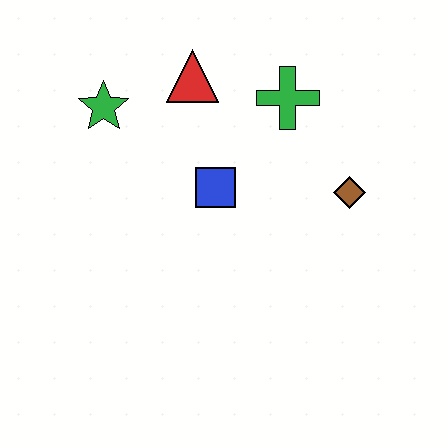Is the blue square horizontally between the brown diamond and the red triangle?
Yes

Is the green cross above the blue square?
Yes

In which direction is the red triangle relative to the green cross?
The red triangle is to the left of the green cross.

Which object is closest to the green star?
The red triangle is closest to the green star.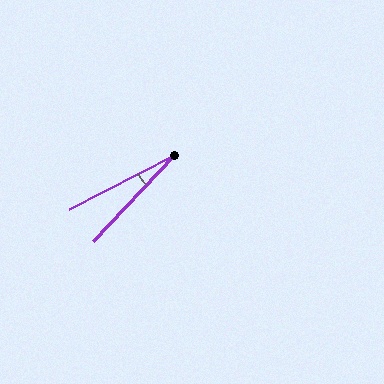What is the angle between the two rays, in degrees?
Approximately 19 degrees.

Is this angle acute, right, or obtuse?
It is acute.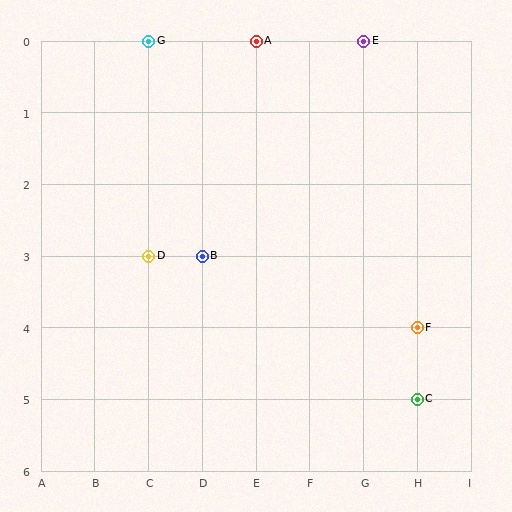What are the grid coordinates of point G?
Point G is at grid coordinates (C, 0).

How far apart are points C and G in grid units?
Points C and G are 5 columns and 5 rows apart (about 7.1 grid units diagonally).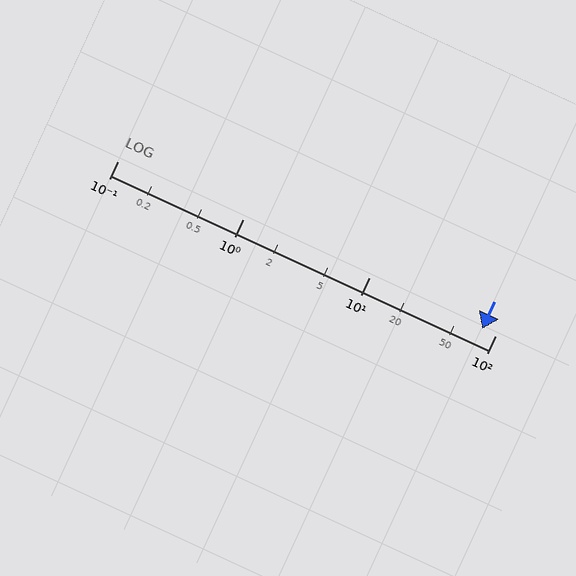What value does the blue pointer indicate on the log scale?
The pointer indicates approximately 78.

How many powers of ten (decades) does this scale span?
The scale spans 3 decades, from 0.1 to 100.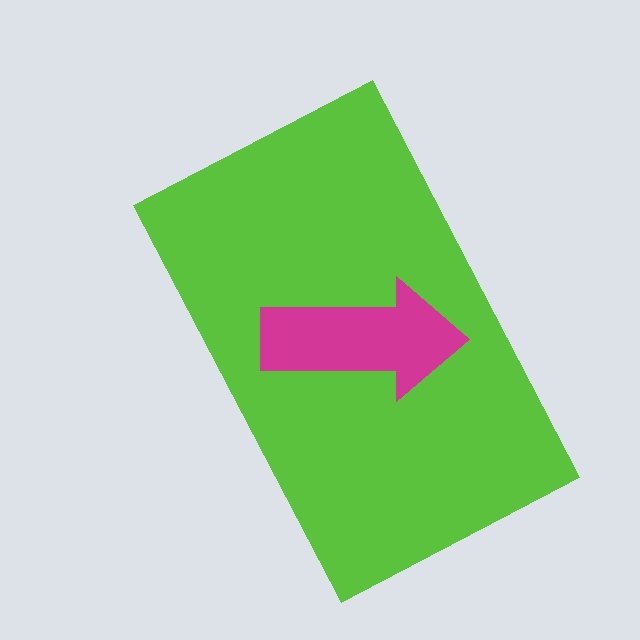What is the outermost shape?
The lime rectangle.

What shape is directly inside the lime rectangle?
The magenta arrow.